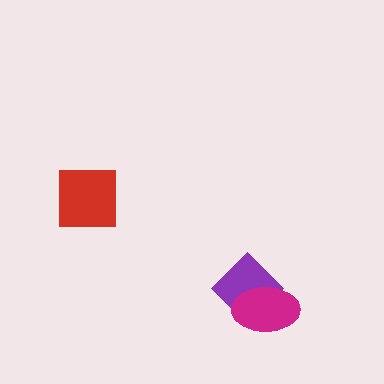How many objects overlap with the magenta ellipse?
1 object overlaps with the magenta ellipse.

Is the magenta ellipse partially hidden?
No, no other shape covers it.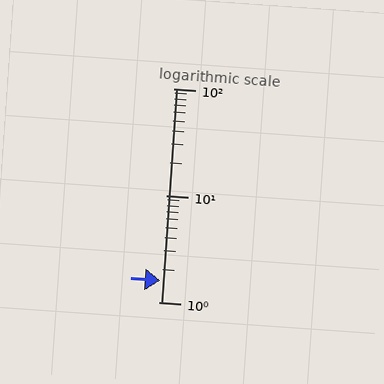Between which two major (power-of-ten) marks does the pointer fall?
The pointer is between 1 and 10.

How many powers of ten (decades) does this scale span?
The scale spans 2 decades, from 1 to 100.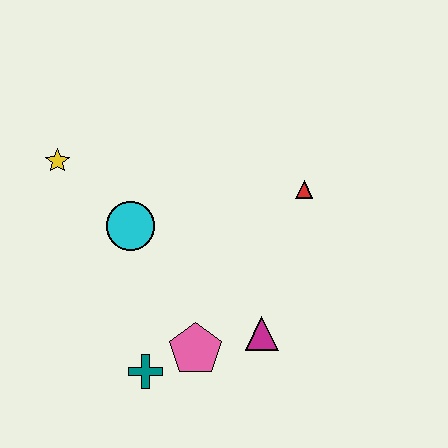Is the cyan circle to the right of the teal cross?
No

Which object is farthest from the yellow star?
The magenta triangle is farthest from the yellow star.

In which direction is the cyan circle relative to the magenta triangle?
The cyan circle is to the left of the magenta triangle.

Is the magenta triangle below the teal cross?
No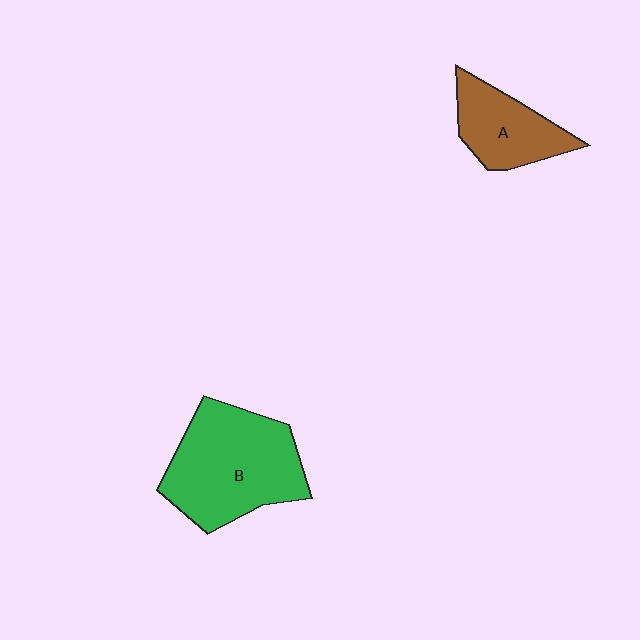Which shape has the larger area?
Shape B (green).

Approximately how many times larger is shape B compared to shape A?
Approximately 1.8 times.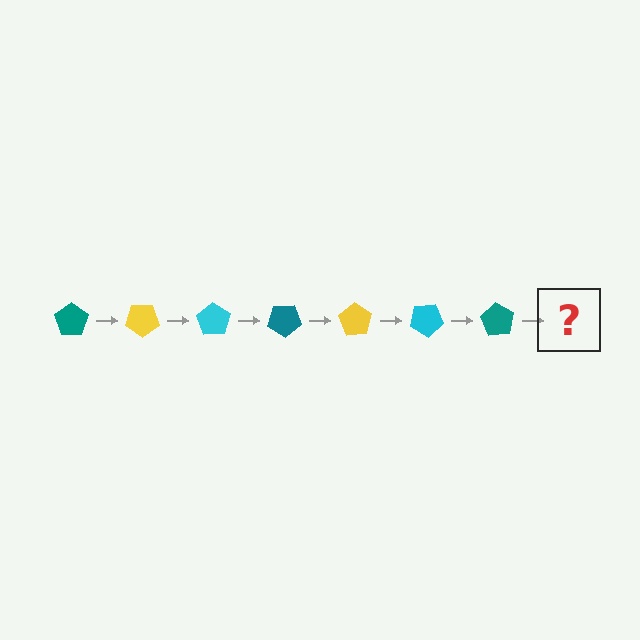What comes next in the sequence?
The next element should be a yellow pentagon, rotated 245 degrees from the start.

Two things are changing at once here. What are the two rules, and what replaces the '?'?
The two rules are that it rotates 35 degrees each step and the color cycles through teal, yellow, and cyan. The '?' should be a yellow pentagon, rotated 245 degrees from the start.